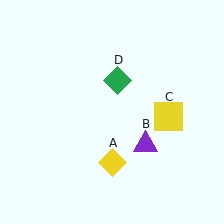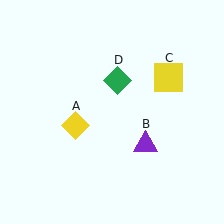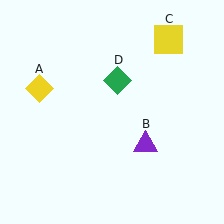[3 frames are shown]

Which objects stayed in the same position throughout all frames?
Purple triangle (object B) and green diamond (object D) remained stationary.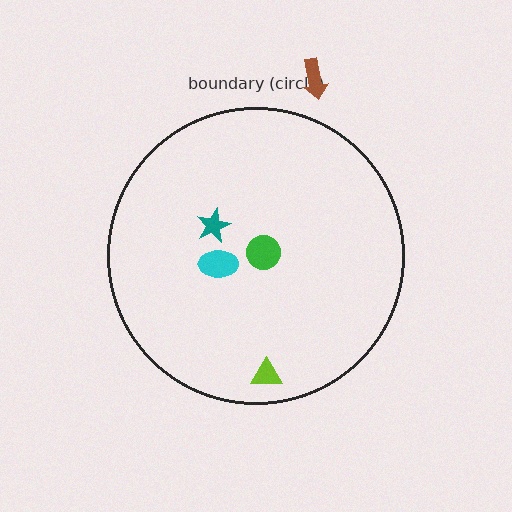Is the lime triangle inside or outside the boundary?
Inside.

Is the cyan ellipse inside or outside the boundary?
Inside.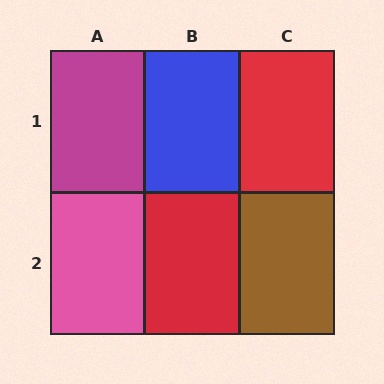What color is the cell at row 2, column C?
Brown.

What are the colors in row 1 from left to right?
Magenta, blue, red.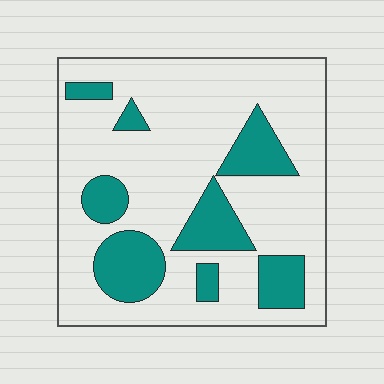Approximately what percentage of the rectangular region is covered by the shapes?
Approximately 25%.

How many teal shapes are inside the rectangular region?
8.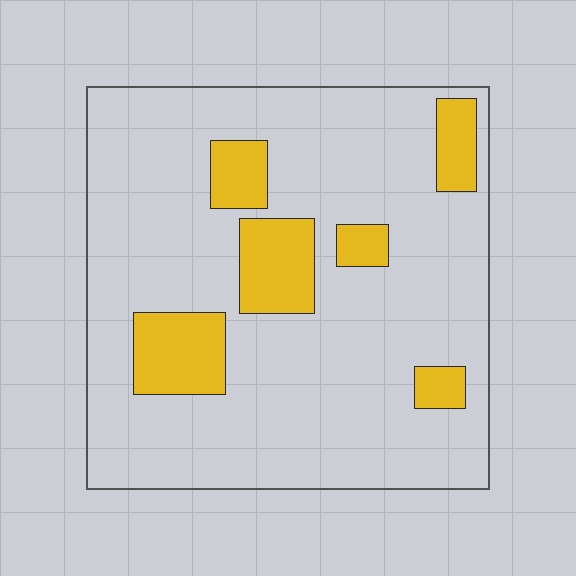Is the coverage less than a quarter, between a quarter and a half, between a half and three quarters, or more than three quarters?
Less than a quarter.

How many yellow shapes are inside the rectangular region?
6.